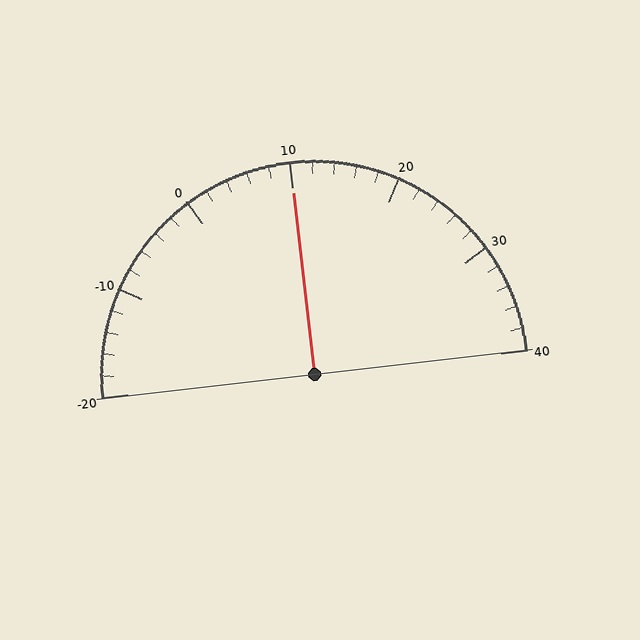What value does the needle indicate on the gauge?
The needle indicates approximately 10.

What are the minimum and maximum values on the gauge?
The gauge ranges from -20 to 40.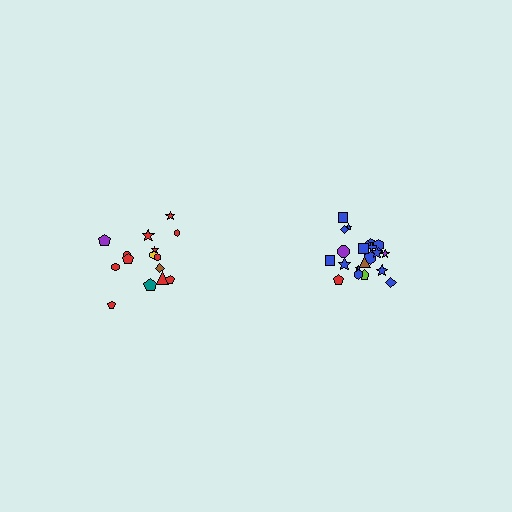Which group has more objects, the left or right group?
The right group.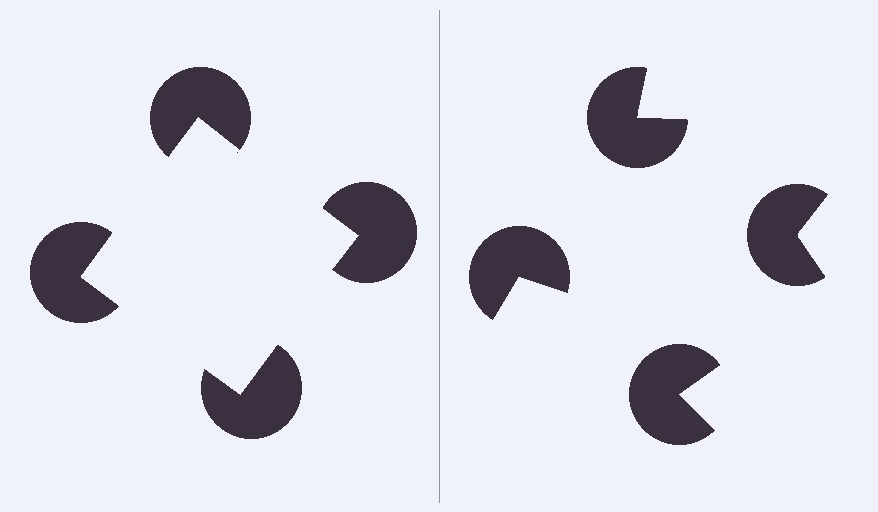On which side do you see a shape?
An illusory square appears on the left side. On the right side the wedge cuts are rotated, so no coherent shape forms.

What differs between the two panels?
The pac-man discs are positioned identically on both sides; only the wedge orientations differ. On the left they align to a square; on the right they are misaligned.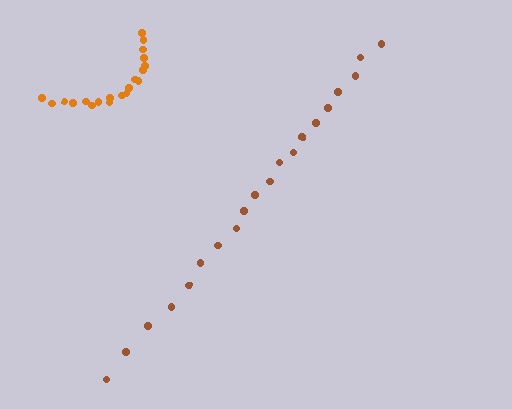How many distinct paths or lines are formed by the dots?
There are 2 distinct paths.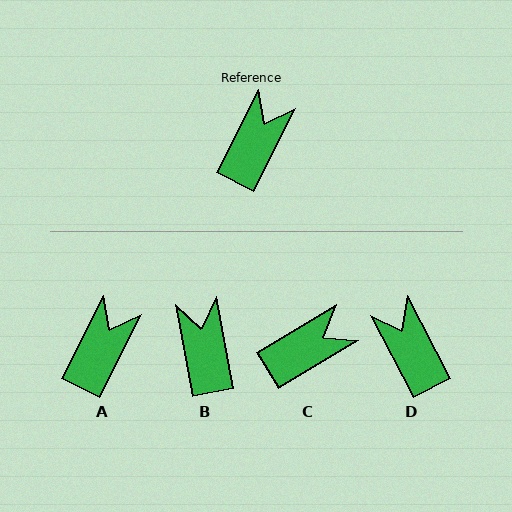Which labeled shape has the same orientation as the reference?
A.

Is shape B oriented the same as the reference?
No, it is off by about 37 degrees.